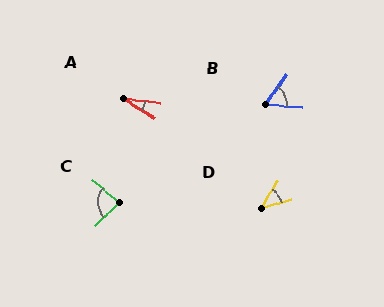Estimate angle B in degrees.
Approximately 60 degrees.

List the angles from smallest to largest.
A (26°), D (42°), B (60°), C (84°).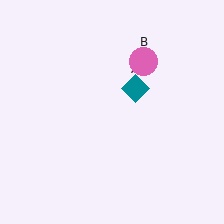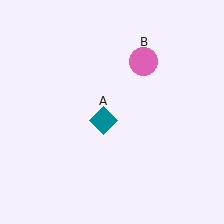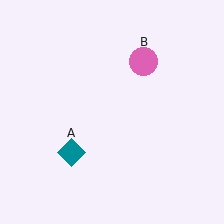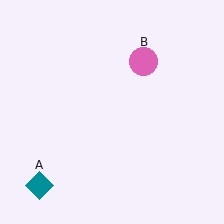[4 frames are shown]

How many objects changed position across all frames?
1 object changed position: teal diamond (object A).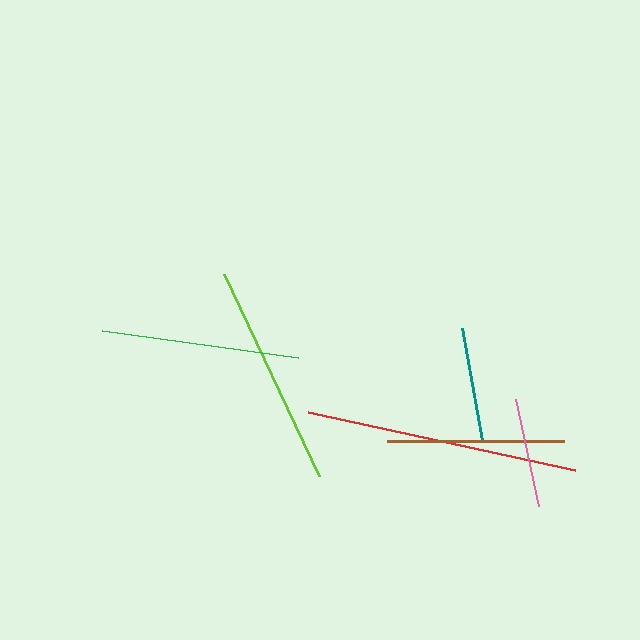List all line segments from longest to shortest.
From longest to shortest: red, lime, green, brown, teal, pink.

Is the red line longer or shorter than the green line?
The red line is longer than the green line.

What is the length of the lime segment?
The lime segment is approximately 223 pixels long.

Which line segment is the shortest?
The pink line is the shortest at approximately 109 pixels.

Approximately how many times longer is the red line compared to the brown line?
The red line is approximately 1.5 times the length of the brown line.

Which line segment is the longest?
The red line is the longest at approximately 274 pixels.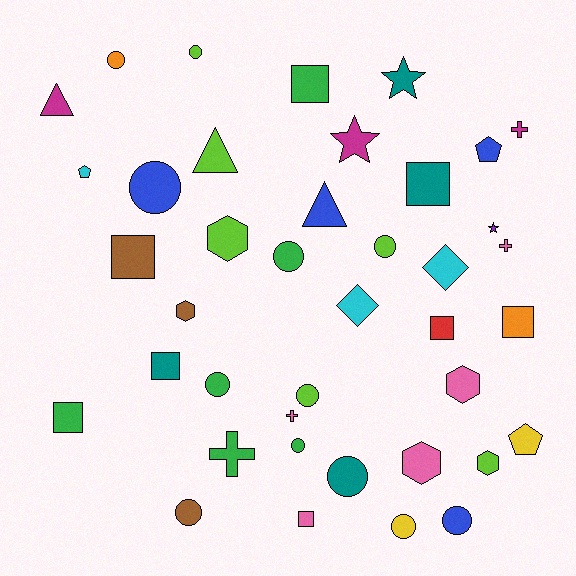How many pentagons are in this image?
There are 3 pentagons.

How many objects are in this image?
There are 40 objects.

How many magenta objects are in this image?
There are 3 magenta objects.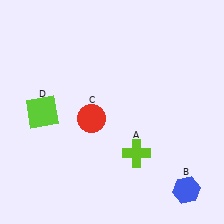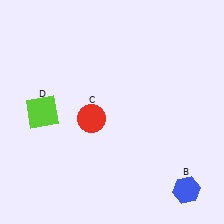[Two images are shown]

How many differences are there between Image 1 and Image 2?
There is 1 difference between the two images.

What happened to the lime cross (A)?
The lime cross (A) was removed in Image 2. It was in the bottom-right area of Image 1.